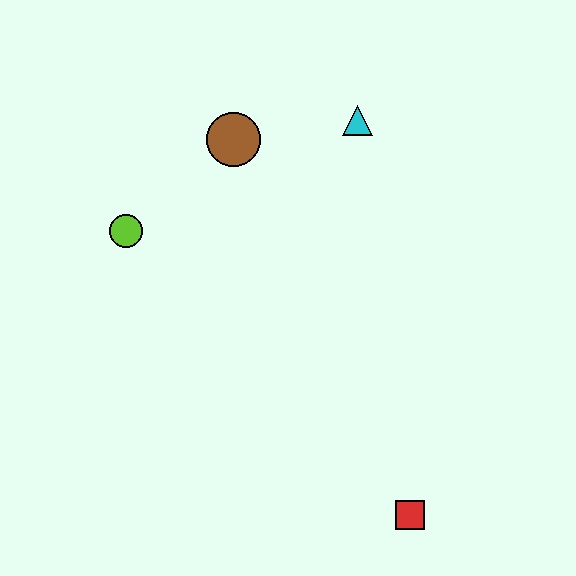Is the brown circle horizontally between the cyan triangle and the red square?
No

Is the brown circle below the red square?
No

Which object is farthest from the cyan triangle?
The red square is farthest from the cyan triangle.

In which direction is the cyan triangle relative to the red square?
The cyan triangle is above the red square.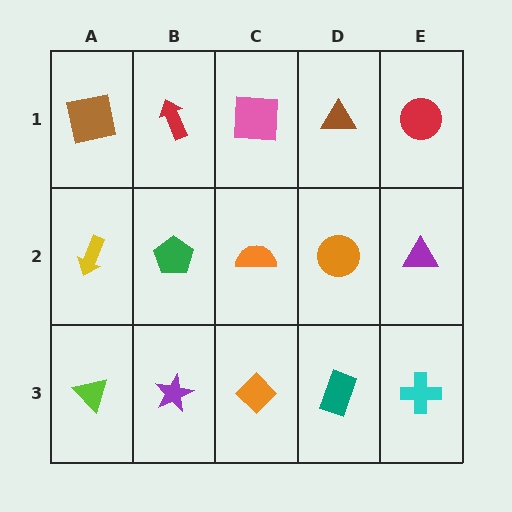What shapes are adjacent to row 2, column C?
A pink square (row 1, column C), an orange diamond (row 3, column C), a green pentagon (row 2, column B), an orange circle (row 2, column D).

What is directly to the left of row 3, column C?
A purple star.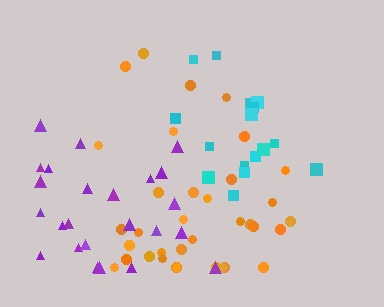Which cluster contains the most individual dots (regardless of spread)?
Orange (35).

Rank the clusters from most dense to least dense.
cyan, orange, purple.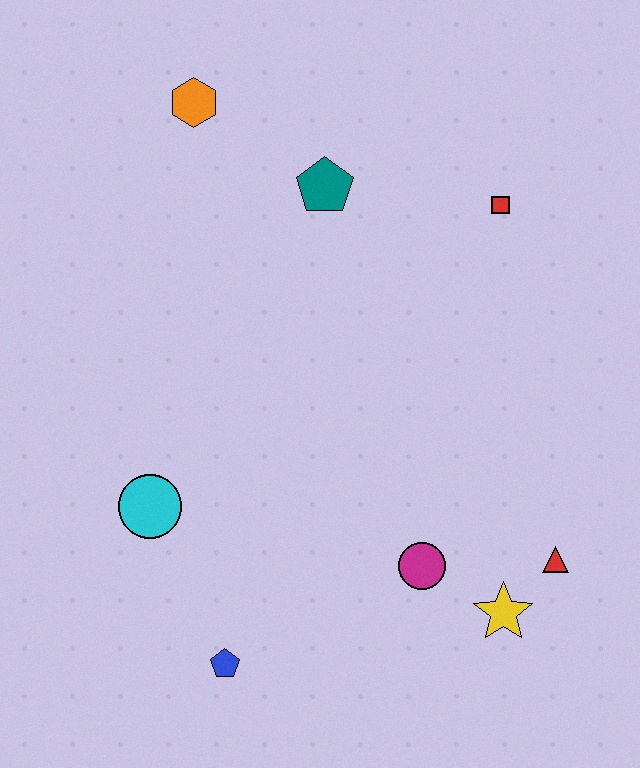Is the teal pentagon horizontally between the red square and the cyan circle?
Yes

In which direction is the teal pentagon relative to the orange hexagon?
The teal pentagon is to the right of the orange hexagon.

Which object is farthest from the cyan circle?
The red square is farthest from the cyan circle.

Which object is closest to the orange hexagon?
The teal pentagon is closest to the orange hexagon.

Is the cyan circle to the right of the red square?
No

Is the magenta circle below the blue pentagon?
No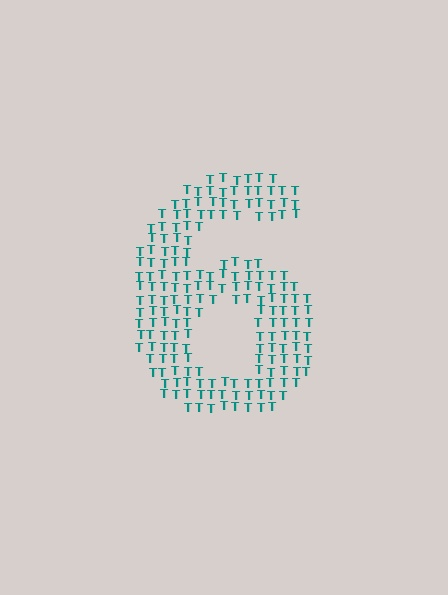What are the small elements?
The small elements are letter T's.